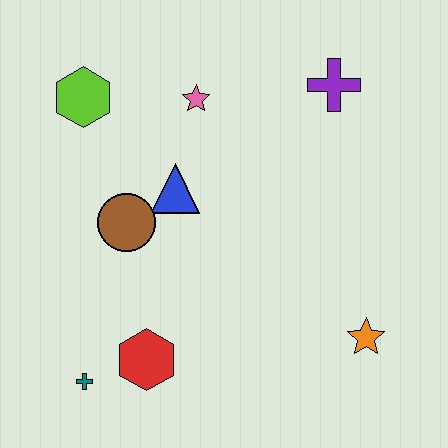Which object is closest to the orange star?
The red hexagon is closest to the orange star.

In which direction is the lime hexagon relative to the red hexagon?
The lime hexagon is above the red hexagon.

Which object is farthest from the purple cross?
The teal cross is farthest from the purple cross.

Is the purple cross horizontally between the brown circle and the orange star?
Yes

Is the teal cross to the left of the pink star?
Yes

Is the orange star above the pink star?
No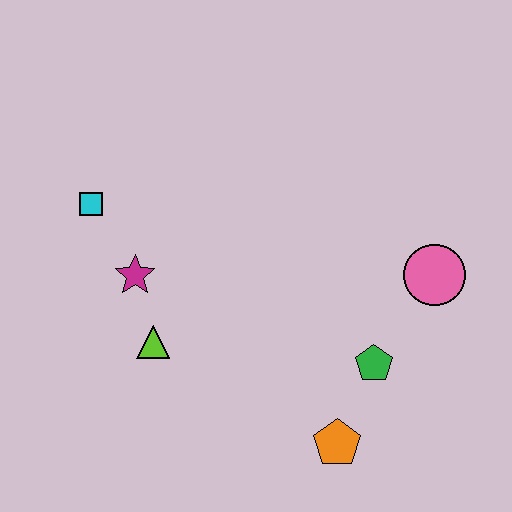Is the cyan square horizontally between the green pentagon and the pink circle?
No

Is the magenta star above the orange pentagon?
Yes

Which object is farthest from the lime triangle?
The pink circle is farthest from the lime triangle.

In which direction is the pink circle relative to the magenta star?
The pink circle is to the right of the magenta star.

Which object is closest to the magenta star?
The lime triangle is closest to the magenta star.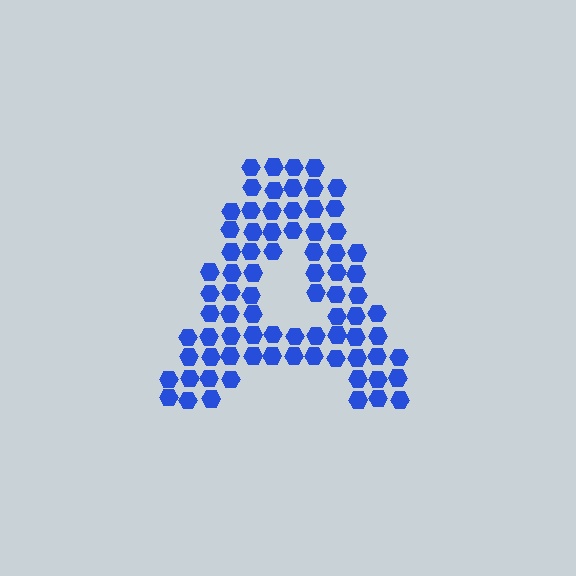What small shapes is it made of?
It is made of small hexagons.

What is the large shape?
The large shape is the letter A.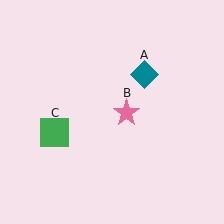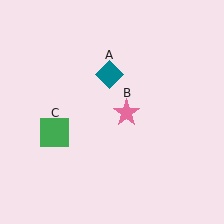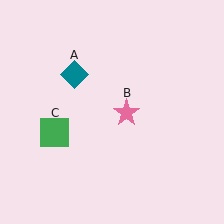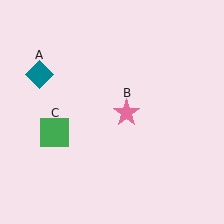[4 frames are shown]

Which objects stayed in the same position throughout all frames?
Pink star (object B) and green square (object C) remained stationary.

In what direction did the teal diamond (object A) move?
The teal diamond (object A) moved left.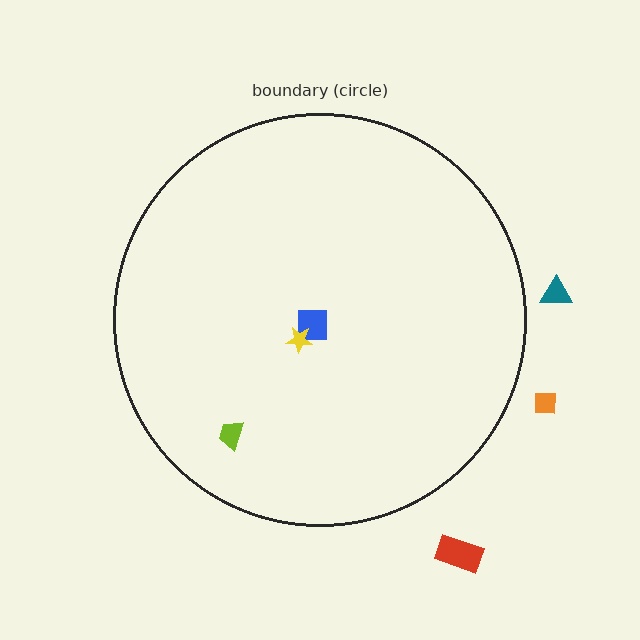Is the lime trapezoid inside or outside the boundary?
Inside.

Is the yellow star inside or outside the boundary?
Inside.